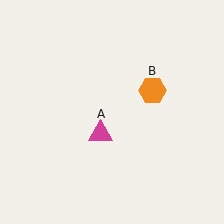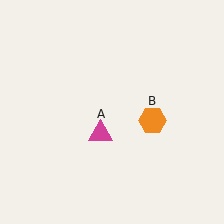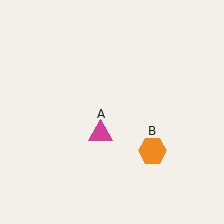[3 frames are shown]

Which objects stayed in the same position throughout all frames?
Magenta triangle (object A) remained stationary.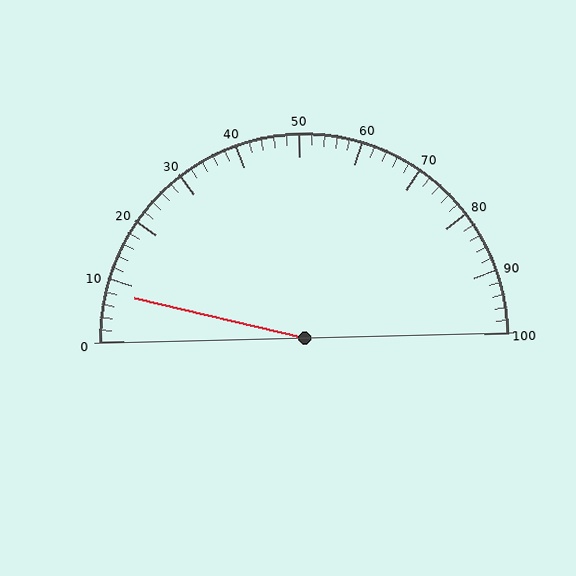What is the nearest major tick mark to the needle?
The nearest major tick mark is 10.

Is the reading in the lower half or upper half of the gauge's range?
The reading is in the lower half of the range (0 to 100).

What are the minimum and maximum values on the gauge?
The gauge ranges from 0 to 100.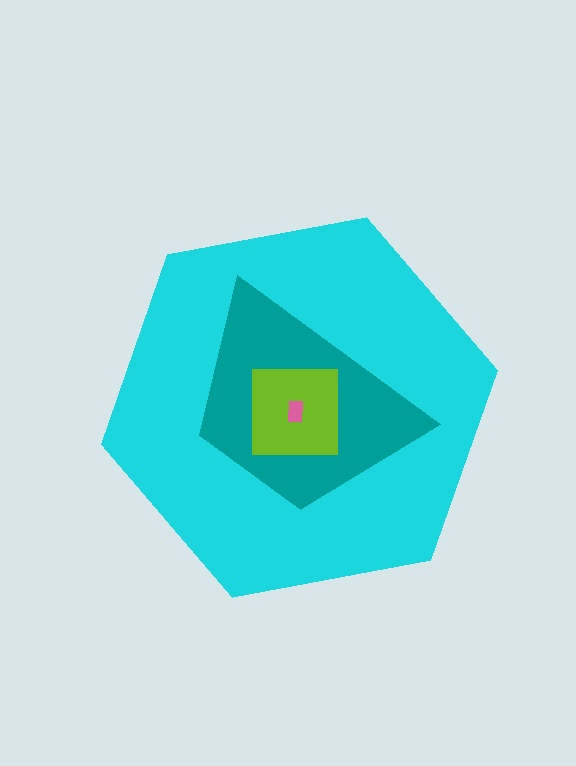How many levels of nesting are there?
4.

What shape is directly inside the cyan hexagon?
The teal trapezoid.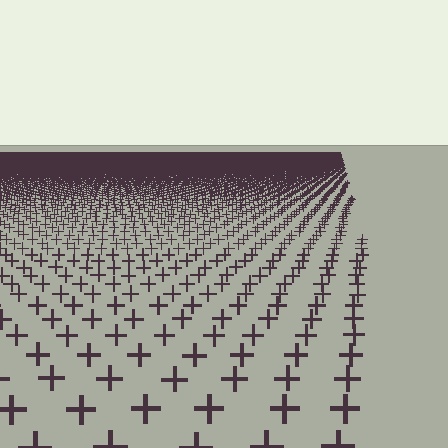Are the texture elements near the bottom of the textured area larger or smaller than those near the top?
Larger. Near the bottom, elements are closer to the viewer and appear at a bigger on-screen size.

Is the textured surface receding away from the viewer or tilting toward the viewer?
The surface is receding away from the viewer. Texture elements get smaller and denser toward the top.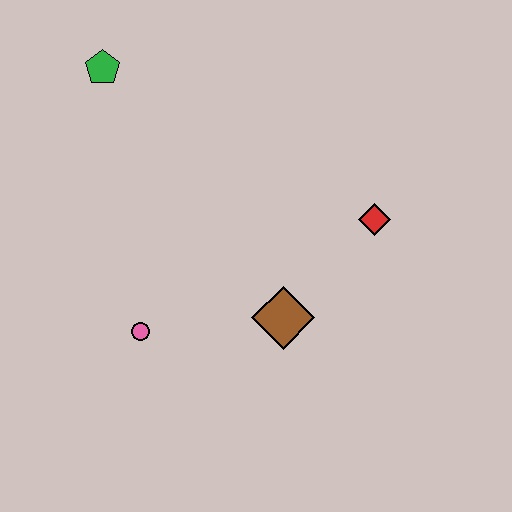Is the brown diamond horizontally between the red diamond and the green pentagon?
Yes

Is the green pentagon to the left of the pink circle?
Yes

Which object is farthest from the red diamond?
The green pentagon is farthest from the red diamond.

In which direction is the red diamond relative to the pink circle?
The red diamond is to the right of the pink circle.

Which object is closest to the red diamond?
The brown diamond is closest to the red diamond.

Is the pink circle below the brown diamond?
Yes